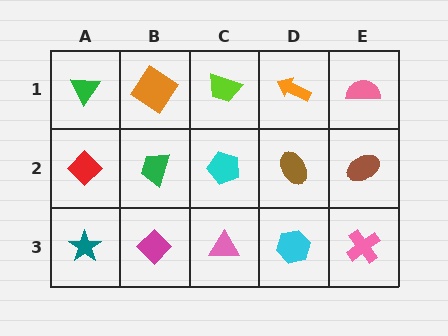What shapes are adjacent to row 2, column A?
A green triangle (row 1, column A), a teal star (row 3, column A), a green trapezoid (row 2, column B).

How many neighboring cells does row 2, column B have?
4.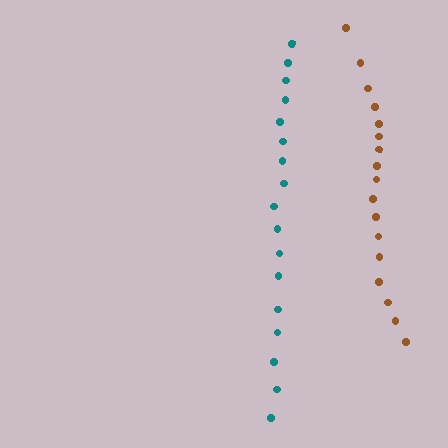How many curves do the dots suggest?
There are 2 distinct paths.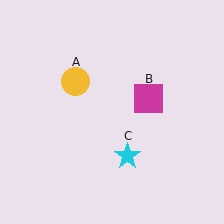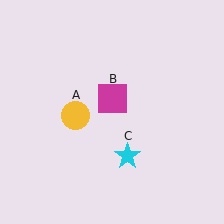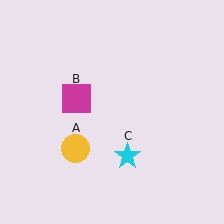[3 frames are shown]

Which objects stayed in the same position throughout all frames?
Cyan star (object C) remained stationary.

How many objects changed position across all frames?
2 objects changed position: yellow circle (object A), magenta square (object B).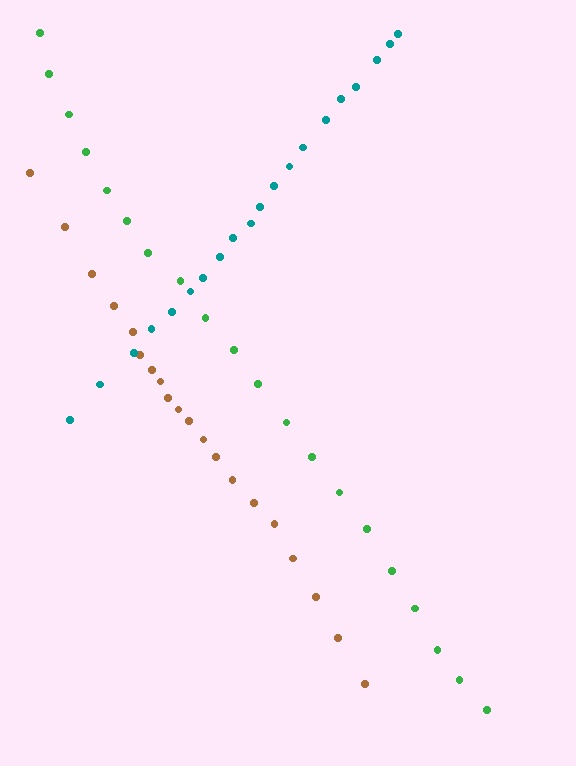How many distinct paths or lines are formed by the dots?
There are 3 distinct paths.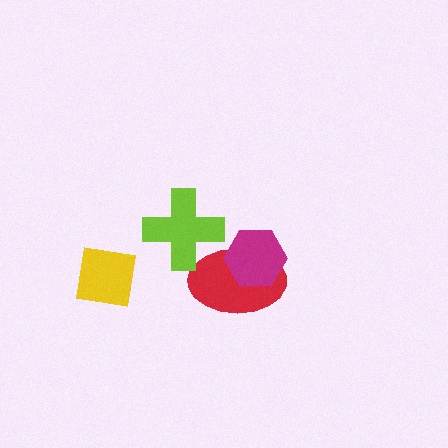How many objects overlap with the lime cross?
1 object overlaps with the lime cross.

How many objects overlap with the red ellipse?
2 objects overlap with the red ellipse.